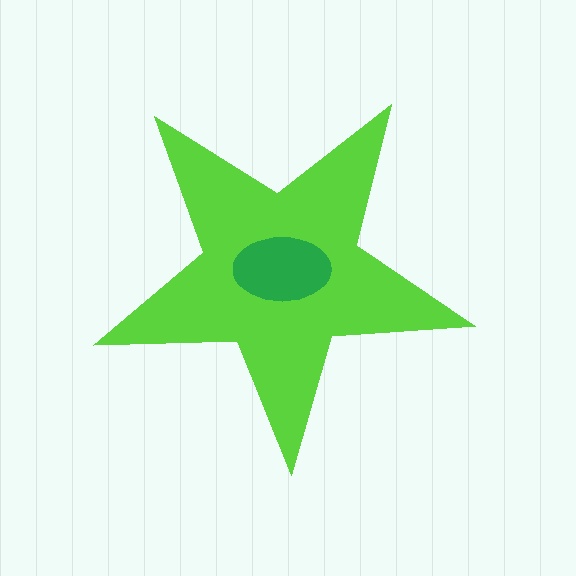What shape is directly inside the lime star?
The green ellipse.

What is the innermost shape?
The green ellipse.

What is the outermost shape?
The lime star.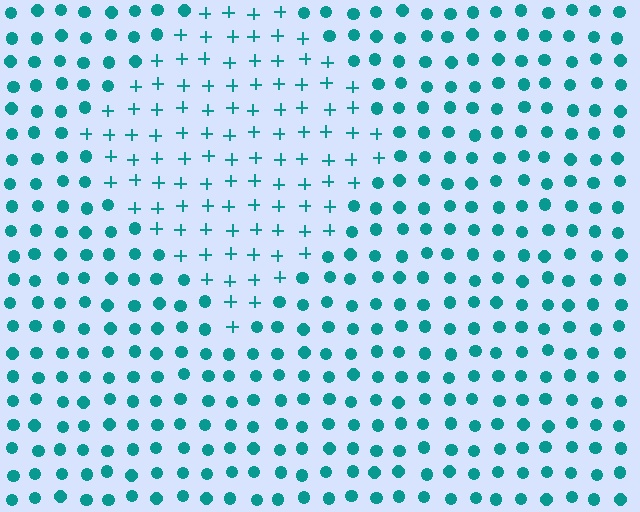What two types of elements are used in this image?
The image uses plus signs inside the diamond region and circles outside it.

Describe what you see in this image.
The image is filled with small teal elements arranged in a uniform grid. A diamond-shaped region contains plus signs, while the surrounding area contains circles. The boundary is defined purely by the change in element shape.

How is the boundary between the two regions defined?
The boundary is defined by a change in element shape: plus signs inside vs. circles outside. All elements share the same color and spacing.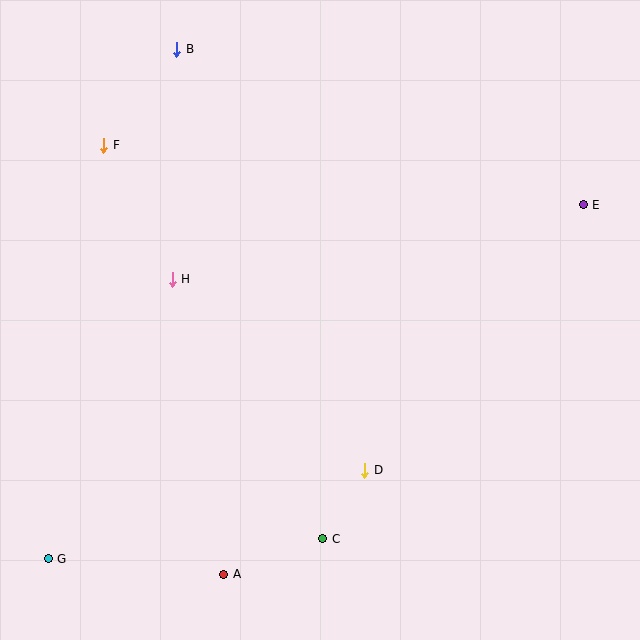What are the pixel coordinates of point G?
Point G is at (48, 559).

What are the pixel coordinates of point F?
Point F is at (104, 145).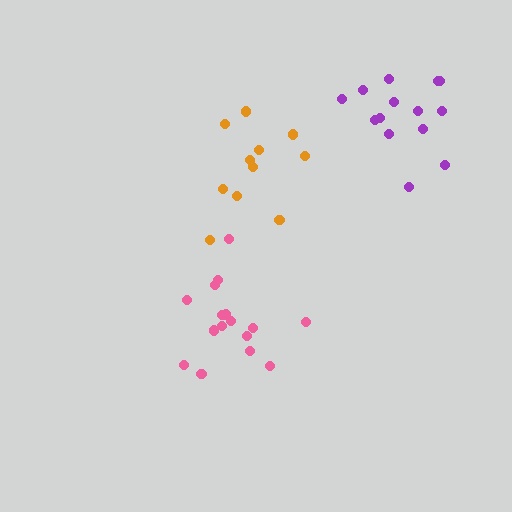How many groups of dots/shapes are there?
There are 3 groups.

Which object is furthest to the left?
The pink cluster is leftmost.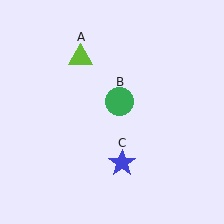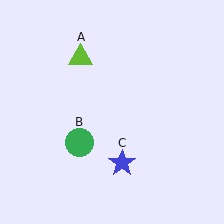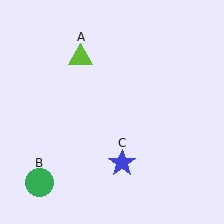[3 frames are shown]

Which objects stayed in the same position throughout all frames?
Lime triangle (object A) and blue star (object C) remained stationary.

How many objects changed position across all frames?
1 object changed position: green circle (object B).